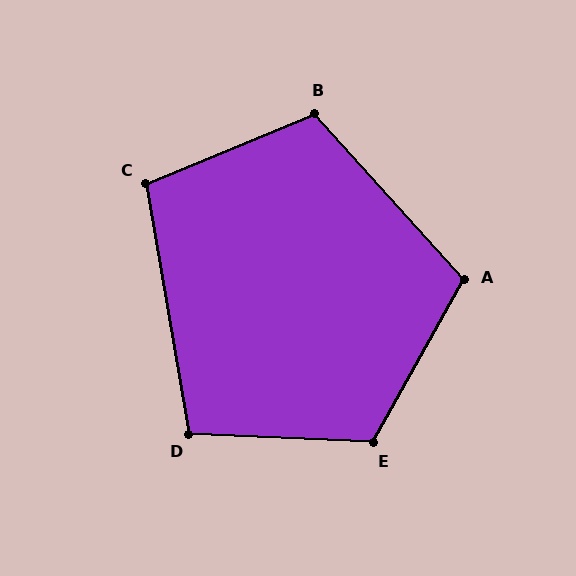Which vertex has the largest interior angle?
E, at approximately 116 degrees.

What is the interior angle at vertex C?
Approximately 103 degrees (obtuse).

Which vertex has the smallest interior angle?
D, at approximately 103 degrees.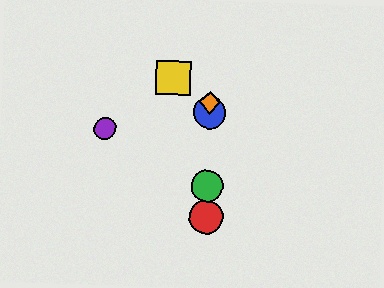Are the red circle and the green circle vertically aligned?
Yes, both are at x≈206.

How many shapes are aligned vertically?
4 shapes (the red circle, the blue circle, the green circle, the orange diamond) are aligned vertically.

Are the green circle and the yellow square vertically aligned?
No, the green circle is at x≈207 and the yellow square is at x≈173.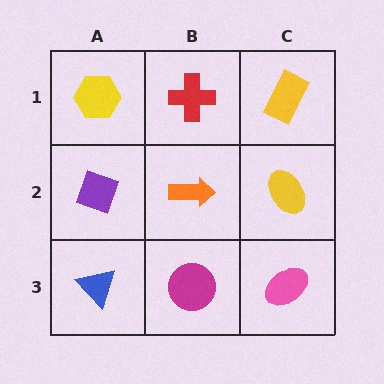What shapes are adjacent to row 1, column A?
A purple diamond (row 2, column A), a red cross (row 1, column B).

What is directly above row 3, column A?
A purple diamond.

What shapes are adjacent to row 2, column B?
A red cross (row 1, column B), a magenta circle (row 3, column B), a purple diamond (row 2, column A), a yellow ellipse (row 2, column C).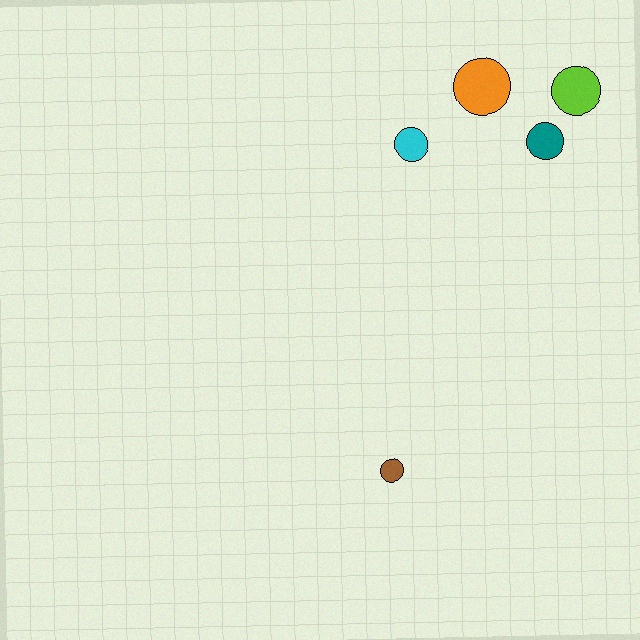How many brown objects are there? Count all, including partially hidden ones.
There is 1 brown object.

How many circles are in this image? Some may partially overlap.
There are 5 circles.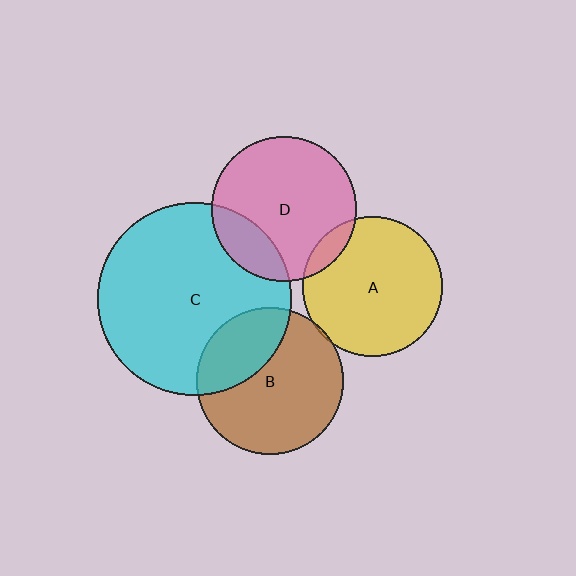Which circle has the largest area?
Circle C (cyan).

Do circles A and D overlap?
Yes.